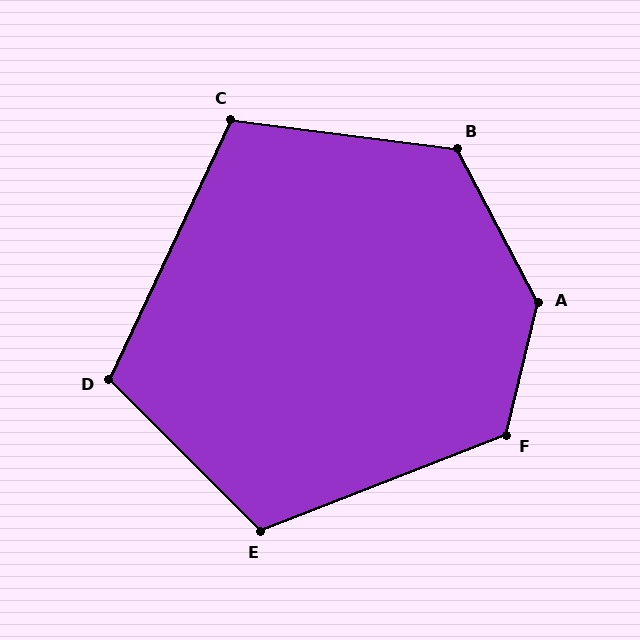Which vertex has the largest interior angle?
A, at approximately 139 degrees.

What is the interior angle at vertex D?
Approximately 110 degrees (obtuse).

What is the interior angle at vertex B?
Approximately 125 degrees (obtuse).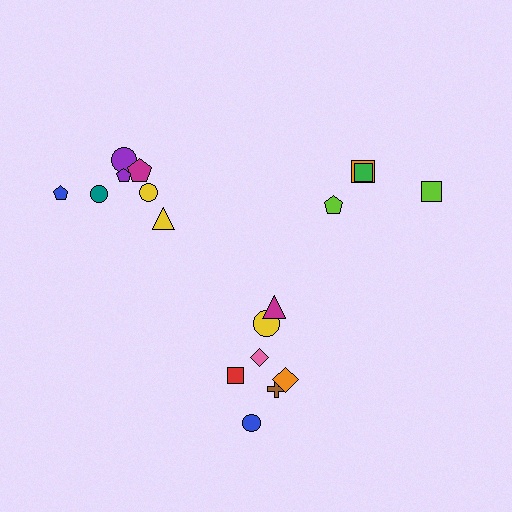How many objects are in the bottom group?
There are 7 objects.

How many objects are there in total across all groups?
There are 18 objects.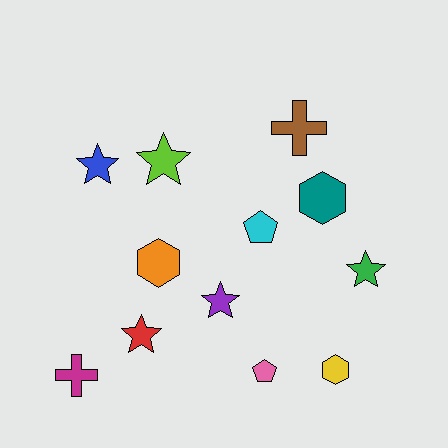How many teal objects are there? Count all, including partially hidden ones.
There is 1 teal object.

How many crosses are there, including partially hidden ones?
There are 2 crosses.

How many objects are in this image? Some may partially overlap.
There are 12 objects.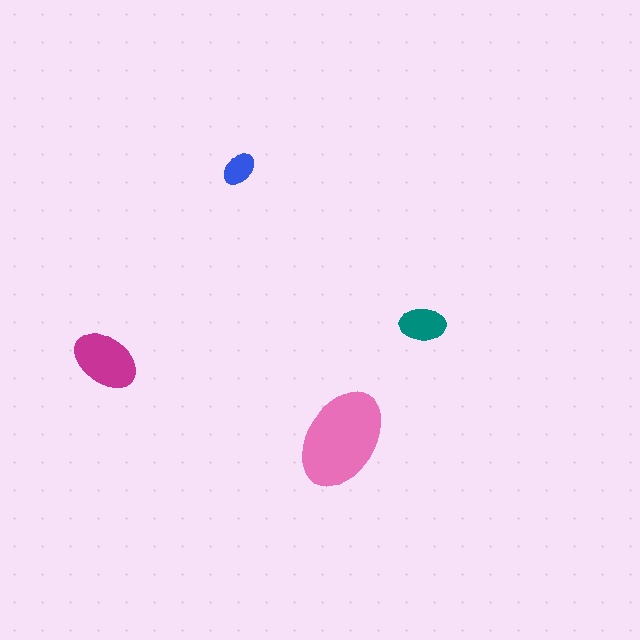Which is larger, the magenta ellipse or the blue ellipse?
The magenta one.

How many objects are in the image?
There are 4 objects in the image.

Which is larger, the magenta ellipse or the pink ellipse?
The pink one.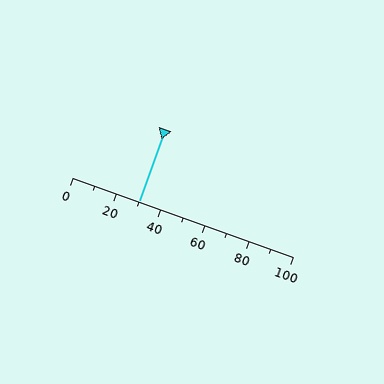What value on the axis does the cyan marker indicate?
The marker indicates approximately 30.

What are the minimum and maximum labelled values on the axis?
The axis runs from 0 to 100.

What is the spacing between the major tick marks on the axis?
The major ticks are spaced 20 apart.